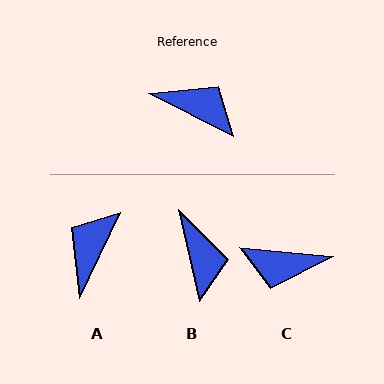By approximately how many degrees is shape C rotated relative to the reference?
Approximately 159 degrees clockwise.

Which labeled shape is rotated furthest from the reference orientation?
C, about 159 degrees away.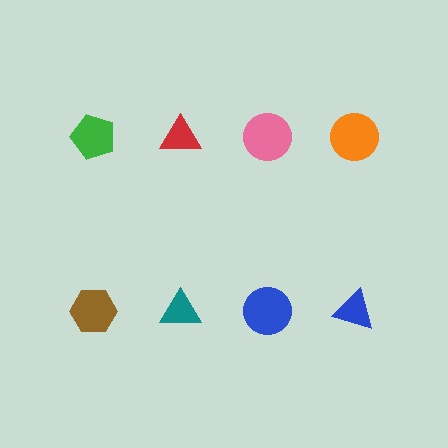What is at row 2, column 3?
A blue circle.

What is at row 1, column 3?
A pink circle.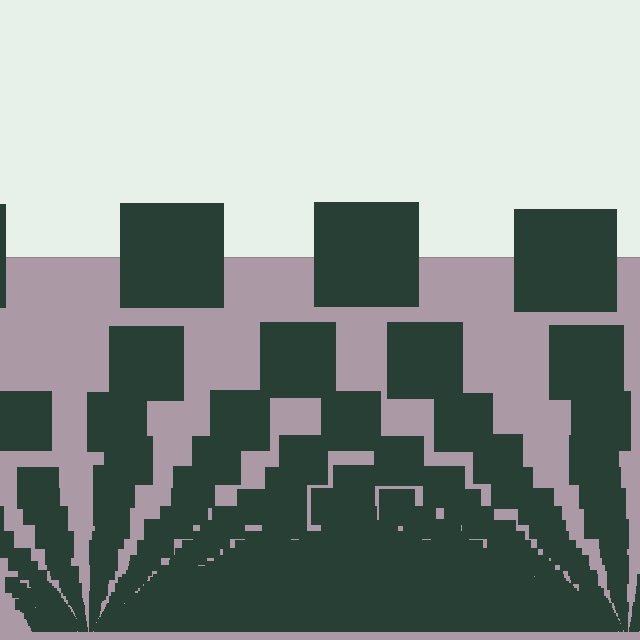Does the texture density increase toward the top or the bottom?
Density increases toward the bottom.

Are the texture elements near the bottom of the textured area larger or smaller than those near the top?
Smaller. The gradient is inverted — elements near the bottom are smaller and denser.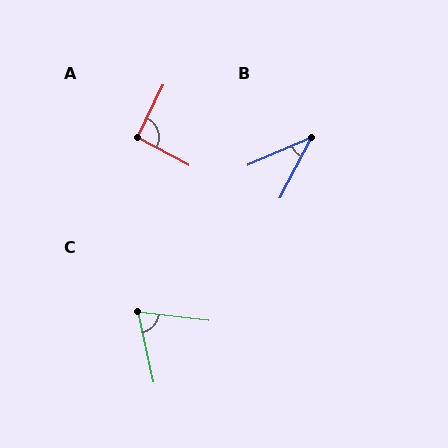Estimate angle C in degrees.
Approximately 71 degrees.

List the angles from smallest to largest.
B (39°), C (71°), A (92°).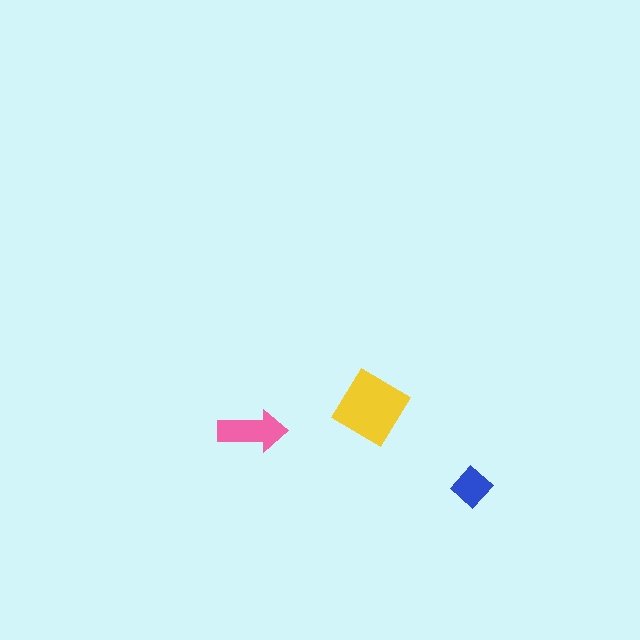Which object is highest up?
The yellow diamond is topmost.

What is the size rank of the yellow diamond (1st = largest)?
1st.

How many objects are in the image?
There are 3 objects in the image.